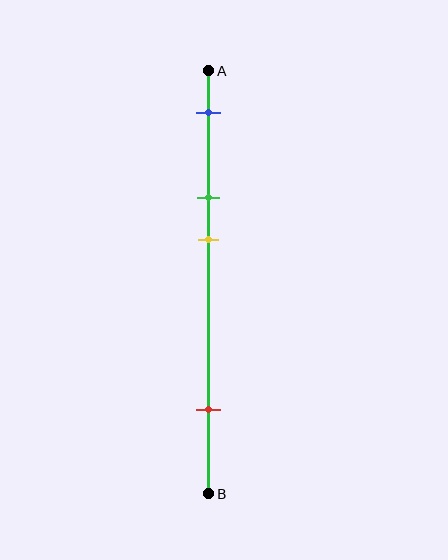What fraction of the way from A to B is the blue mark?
The blue mark is approximately 10% (0.1) of the way from A to B.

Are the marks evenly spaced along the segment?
No, the marks are not evenly spaced.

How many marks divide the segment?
There are 4 marks dividing the segment.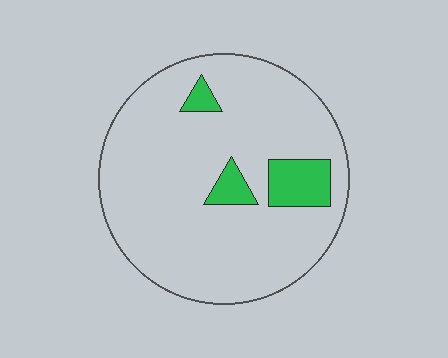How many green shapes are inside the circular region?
3.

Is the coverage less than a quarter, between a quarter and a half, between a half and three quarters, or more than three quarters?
Less than a quarter.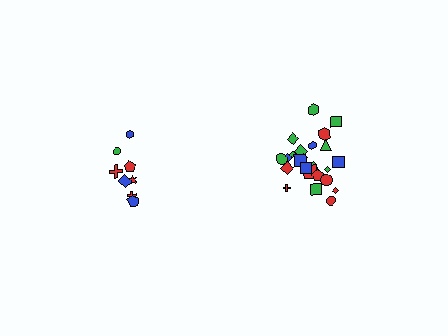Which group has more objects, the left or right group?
The right group.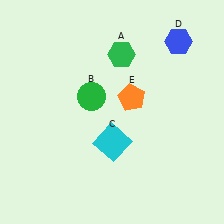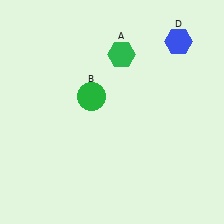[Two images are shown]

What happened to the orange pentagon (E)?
The orange pentagon (E) was removed in Image 2. It was in the top-right area of Image 1.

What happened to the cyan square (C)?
The cyan square (C) was removed in Image 2. It was in the bottom-right area of Image 1.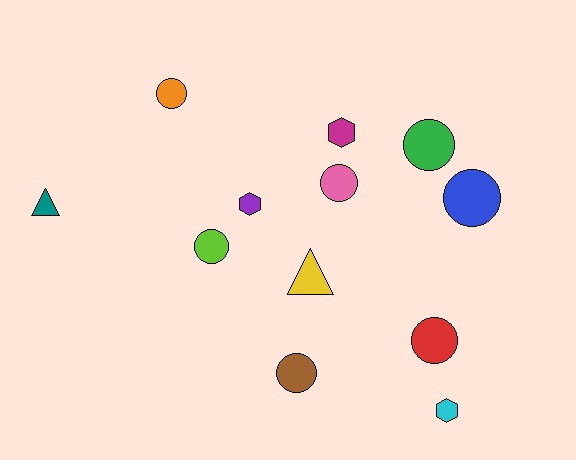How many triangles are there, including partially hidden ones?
There are 2 triangles.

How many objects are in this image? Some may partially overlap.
There are 12 objects.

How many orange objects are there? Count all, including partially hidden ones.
There is 1 orange object.